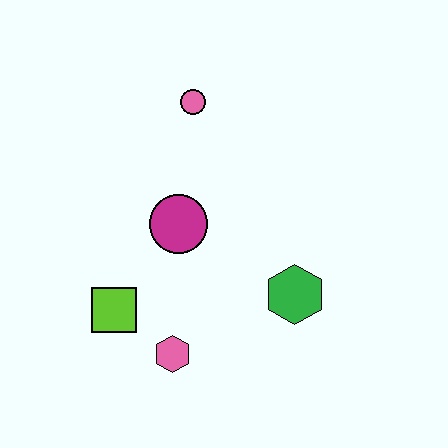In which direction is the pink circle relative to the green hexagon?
The pink circle is above the green hexagon.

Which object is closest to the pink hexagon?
The lime square is closest to the pink hexagon.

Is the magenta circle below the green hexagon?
No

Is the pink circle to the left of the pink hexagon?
No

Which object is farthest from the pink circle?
The pink hexagon is farthest from the pink circle.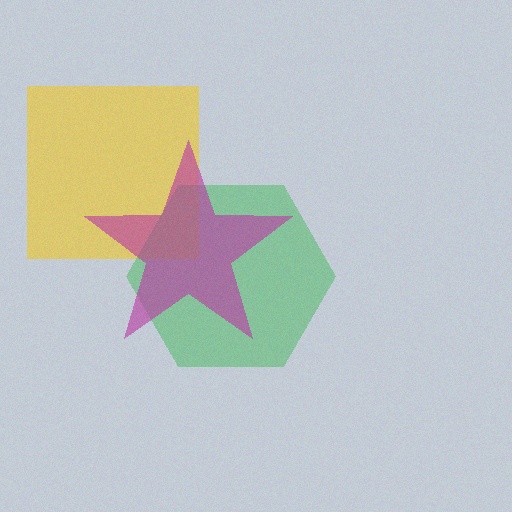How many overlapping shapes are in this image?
There are 3 overlapping shapes in the image.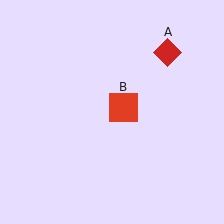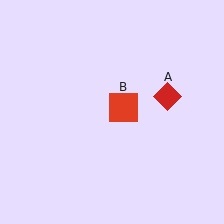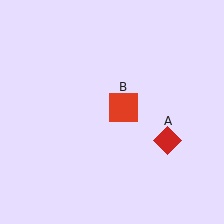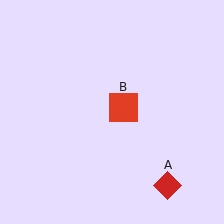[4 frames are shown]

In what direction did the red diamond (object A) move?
The red diamond (object A) moved down.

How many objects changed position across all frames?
1 object changed position: red diamond (object A).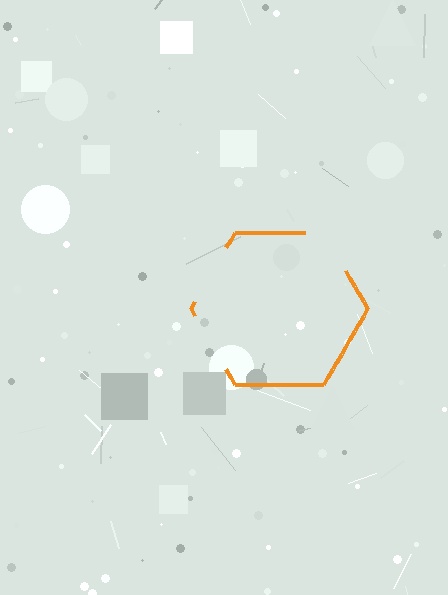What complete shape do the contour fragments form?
The contour fragments form a hexagon.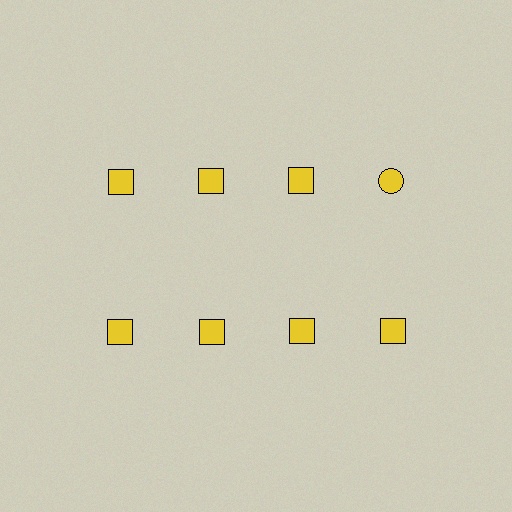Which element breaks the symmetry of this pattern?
The yellow circle in the top row, second from right column breaks the symmetry. All other shapes are yellow squares.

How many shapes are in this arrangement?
There are 8 shapes arranged in a grid pattern.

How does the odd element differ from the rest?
It has a different shape: circle instead of square.